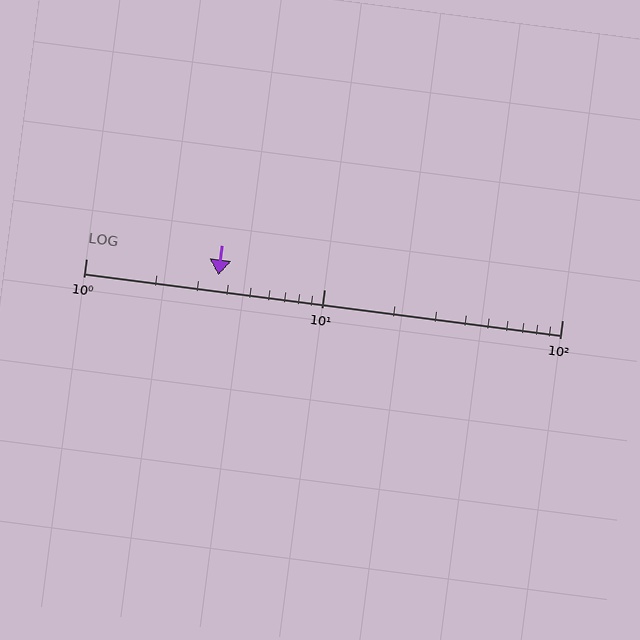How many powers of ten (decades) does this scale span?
The scale spans 2 decades, from 1 to 100.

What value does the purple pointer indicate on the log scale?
The pointer indicates approximately 3.6.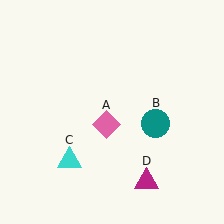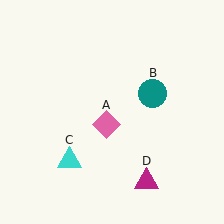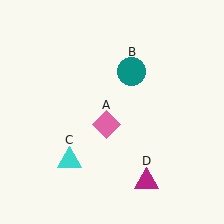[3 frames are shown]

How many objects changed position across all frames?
1 object changed position: teal circle (object B).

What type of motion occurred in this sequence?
The teal circle (object B) rotated counterclockwise around the center of the scene.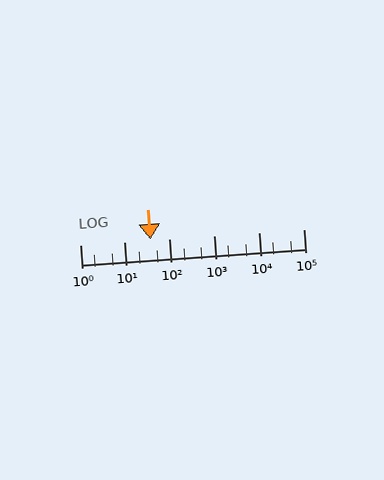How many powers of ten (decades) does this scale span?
The scale spans 5 decades, from 1 to 100000.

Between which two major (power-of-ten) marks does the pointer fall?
The pointer is between 10 and 100.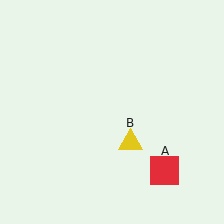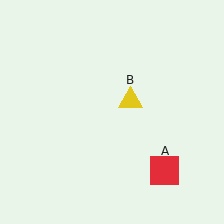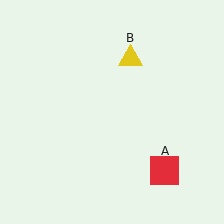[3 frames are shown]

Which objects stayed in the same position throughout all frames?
Red square (object A) remained stationary.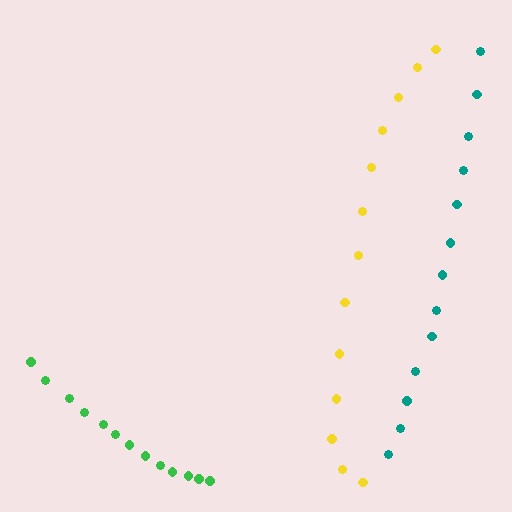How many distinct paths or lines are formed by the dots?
There are 3 distinct paths.